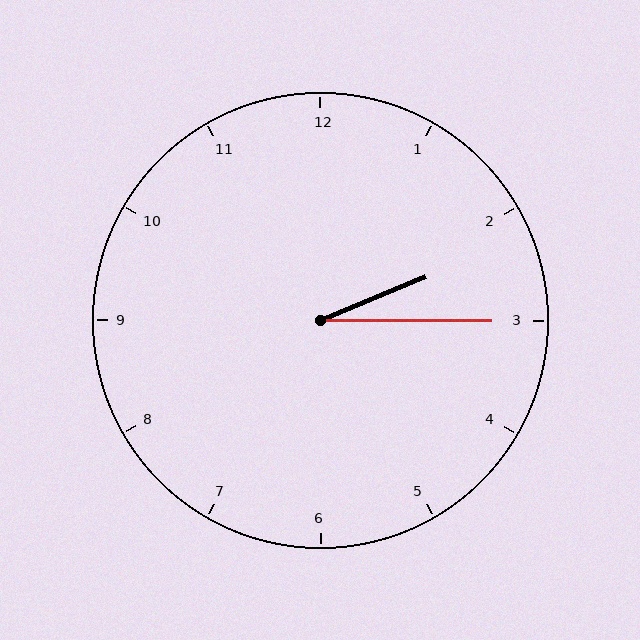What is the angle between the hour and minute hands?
Approximately 22 degrees.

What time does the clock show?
2:15.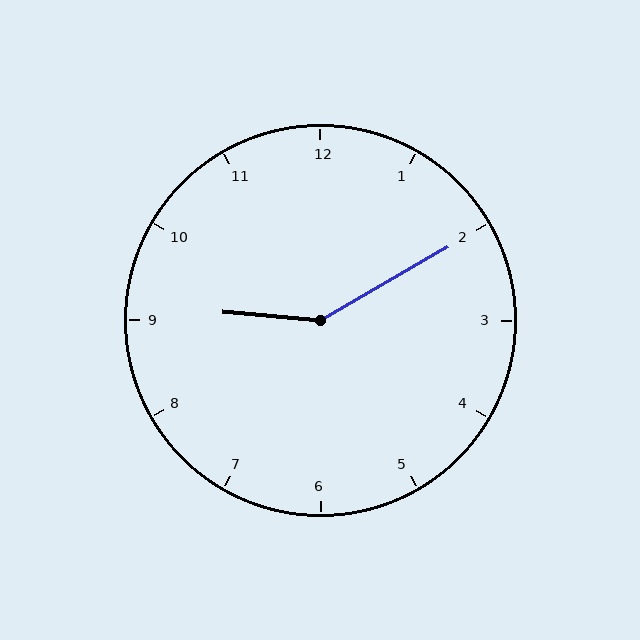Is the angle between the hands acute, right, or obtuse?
It is obtuse.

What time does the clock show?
9:10.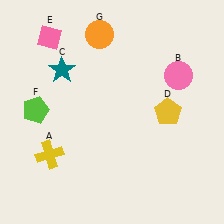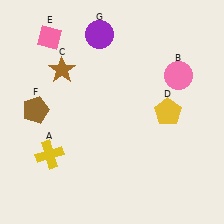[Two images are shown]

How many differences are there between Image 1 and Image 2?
There are 3 differences between the two images.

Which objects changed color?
C changed from teal to brown. F changed from lime to brown. G changed from orange to purple.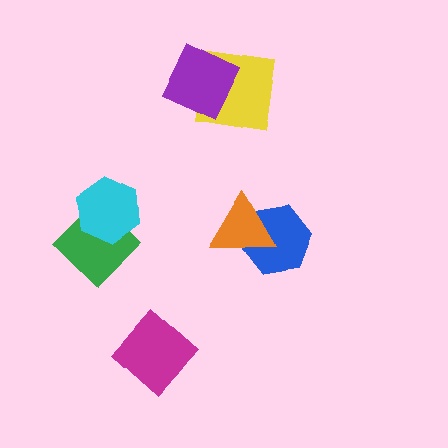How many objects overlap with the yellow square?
1 object overlaps with the yellow square.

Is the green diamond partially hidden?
Yes, it is partially covered by another shape.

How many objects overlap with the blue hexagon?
1 object overlaps with the blue hexagon.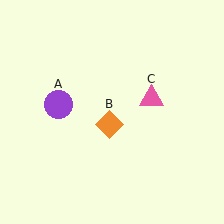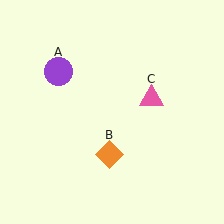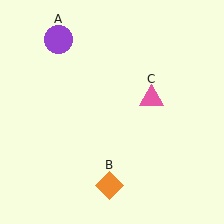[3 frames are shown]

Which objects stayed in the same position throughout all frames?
Pink triangle (object C) remained stationary.